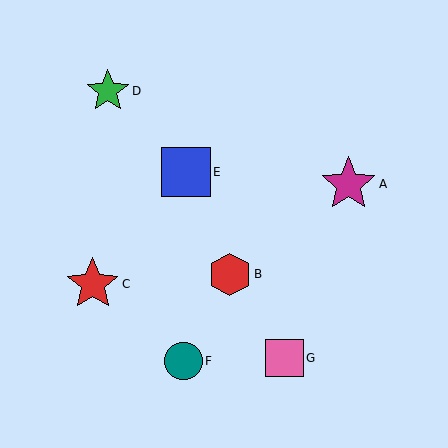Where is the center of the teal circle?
The center of the teal circle is at (183, 361).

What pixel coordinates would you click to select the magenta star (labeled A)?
Click at (348, 184) to select the magenta star A.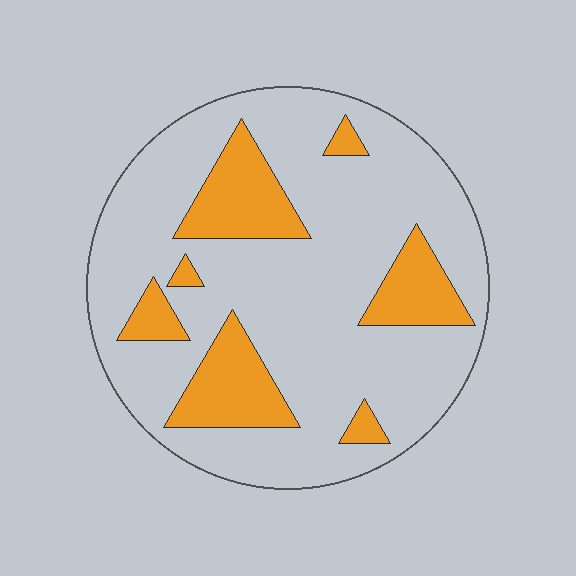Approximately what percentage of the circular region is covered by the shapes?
Approximately 20%.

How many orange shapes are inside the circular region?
7.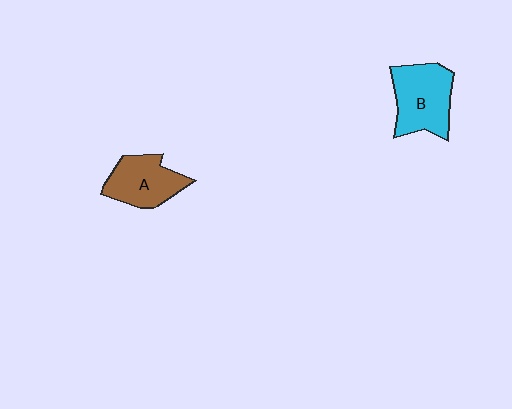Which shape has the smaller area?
Shape A (brown).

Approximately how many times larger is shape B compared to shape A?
Approximately 1.2 times.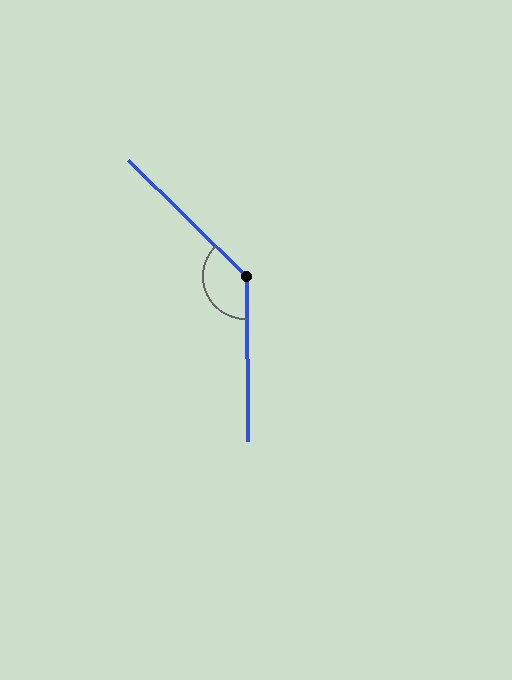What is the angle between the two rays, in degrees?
Approximately 135 degrees.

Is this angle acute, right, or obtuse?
It is obtuse.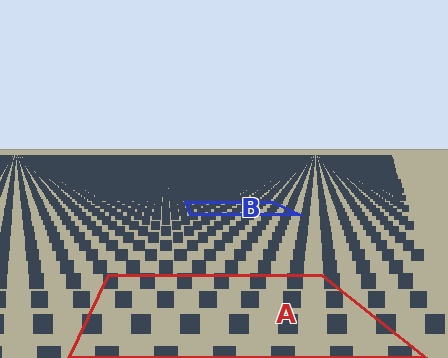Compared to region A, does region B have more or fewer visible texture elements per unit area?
Region B has more texture elements per unit area — they are packed more densely because it is farther away.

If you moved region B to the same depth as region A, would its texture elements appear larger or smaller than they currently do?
They would appear larger. At a closer depth, the same texture elements are projected at a bigger on-screen size.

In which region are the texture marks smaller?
The texture marks are smaller in region B, because it is farther away.